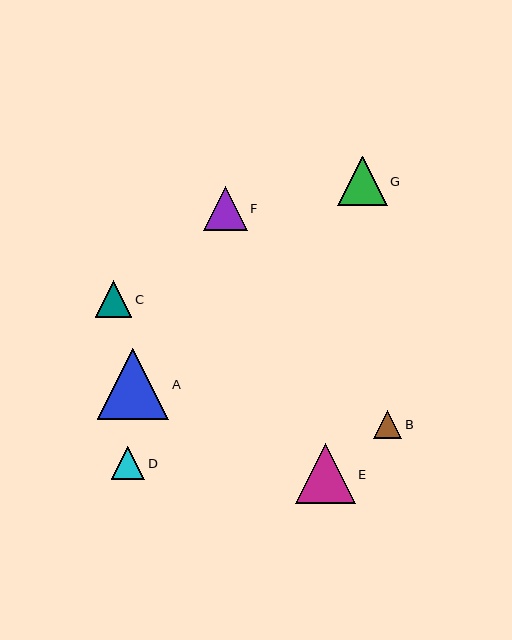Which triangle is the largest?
Triangle A is the largest with a size of approximately 72 pixels.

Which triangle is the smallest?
Triangle B is the smallest with a size of approximately 28 pixels.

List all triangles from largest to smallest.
From largest to smallest: A, E, G, F, C, D, B.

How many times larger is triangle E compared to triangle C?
Triangle E is approximately 1.6 times the size of triangle C.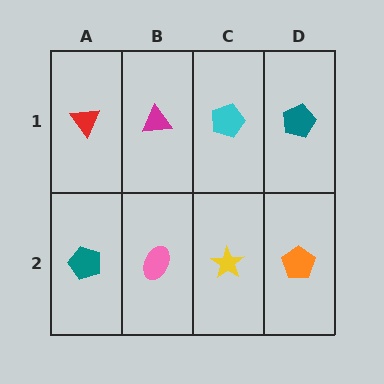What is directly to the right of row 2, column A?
A pink ellipse.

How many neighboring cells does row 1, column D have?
2.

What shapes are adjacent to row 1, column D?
An orange pentagon (row 2, column D), a cyan pentagon (row 1, column C).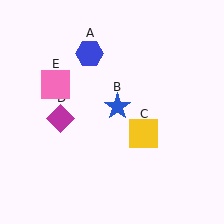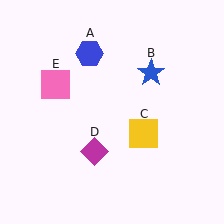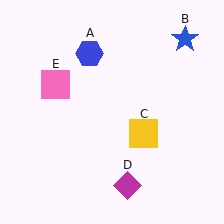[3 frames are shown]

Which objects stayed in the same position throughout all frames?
Blue hexagon (object A) and yellow square (object C) and pink square (object E) remained stationary.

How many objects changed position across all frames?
2 objects changed position: blue star (object B), magenta diamond (object D).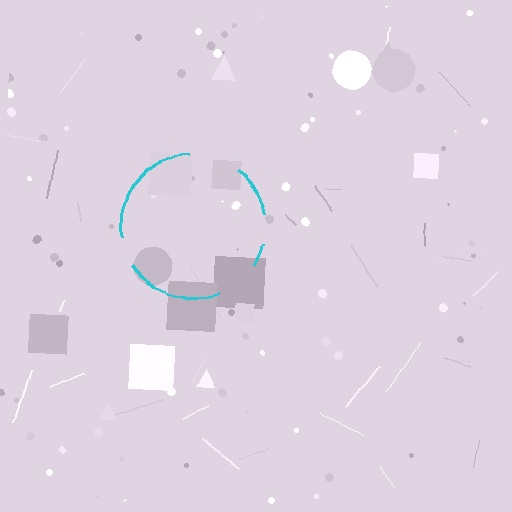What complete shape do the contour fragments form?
The contour fragments form a circle.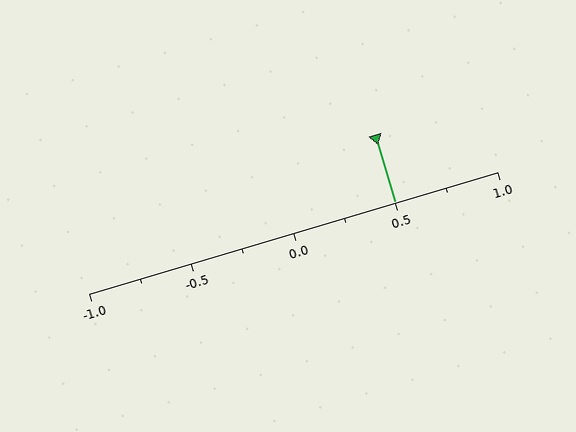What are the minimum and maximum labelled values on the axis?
The axis runs from -1.0 to 1.0.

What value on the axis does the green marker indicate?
The marker indicates approximately 0.5.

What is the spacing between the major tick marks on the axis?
The major ticks are spaced 0.5 apart.